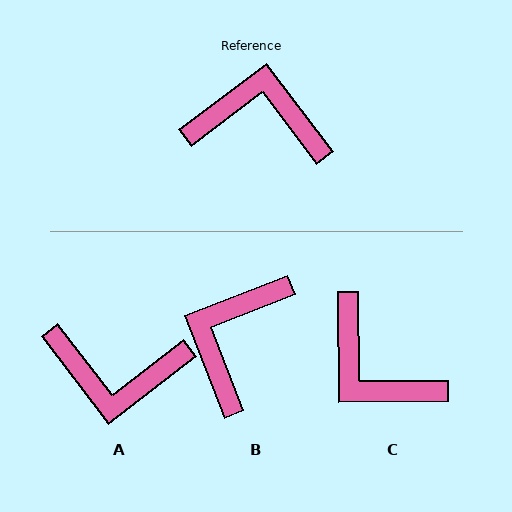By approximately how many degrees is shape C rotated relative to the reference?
Approximately 143 degrees counter-clockwise.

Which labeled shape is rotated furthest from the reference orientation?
A, about 179 degrees away.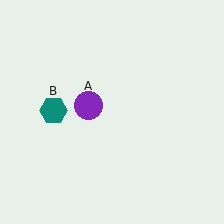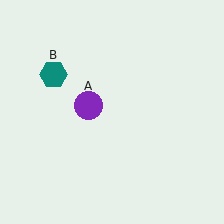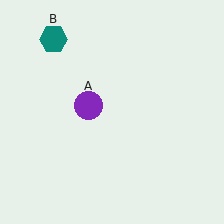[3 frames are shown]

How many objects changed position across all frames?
1 object changed position: teal hexagon (object B).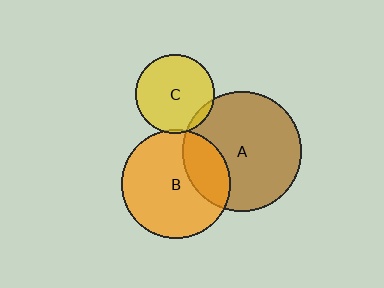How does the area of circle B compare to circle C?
Approximately 1.9 times.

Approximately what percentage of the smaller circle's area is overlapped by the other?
Approximately 5%.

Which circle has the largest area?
Circle A (brown).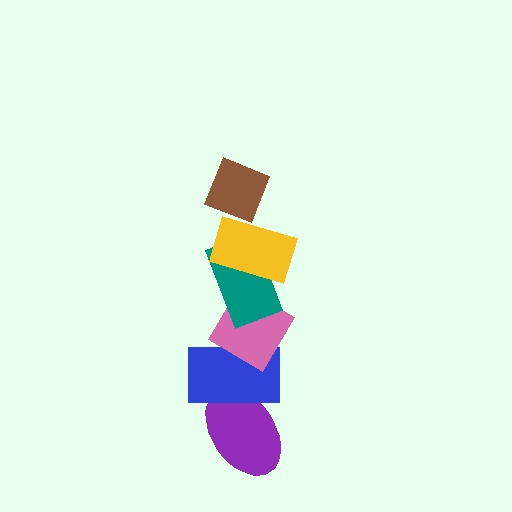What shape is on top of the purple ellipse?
The blue rectangle is on top of the purple ellipse.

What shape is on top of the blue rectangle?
The pink diamond is on top of the blue rectangle.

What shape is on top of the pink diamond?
The teal rectangle is on top of the pink diamond.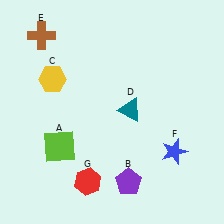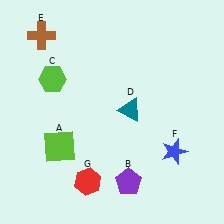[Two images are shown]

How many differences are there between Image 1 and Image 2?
There is 1 difference between the two images.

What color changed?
The hexagon (C) changed from yellow in Image 1 to lime in Image 2.